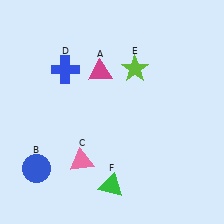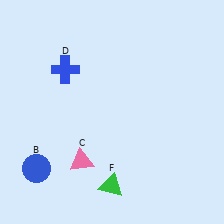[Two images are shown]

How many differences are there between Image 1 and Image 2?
There are 2 differences between the two images.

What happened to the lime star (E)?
The lime star (E) was removed in Image 2. It was in the top-right area of Image 1.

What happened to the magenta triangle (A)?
The magenta triangle (A) was removed in Image 2. It was in the top-left area of Image 1.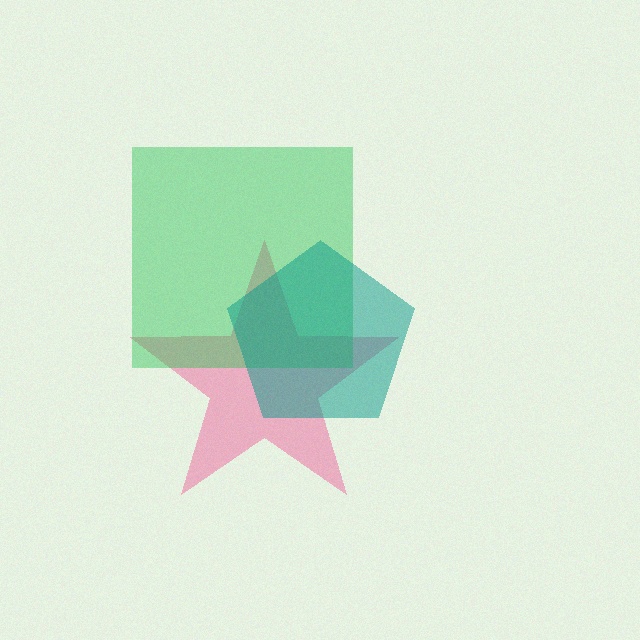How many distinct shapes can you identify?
There are 3 distinct shapes: a pink star, a green square, a teal pentagon.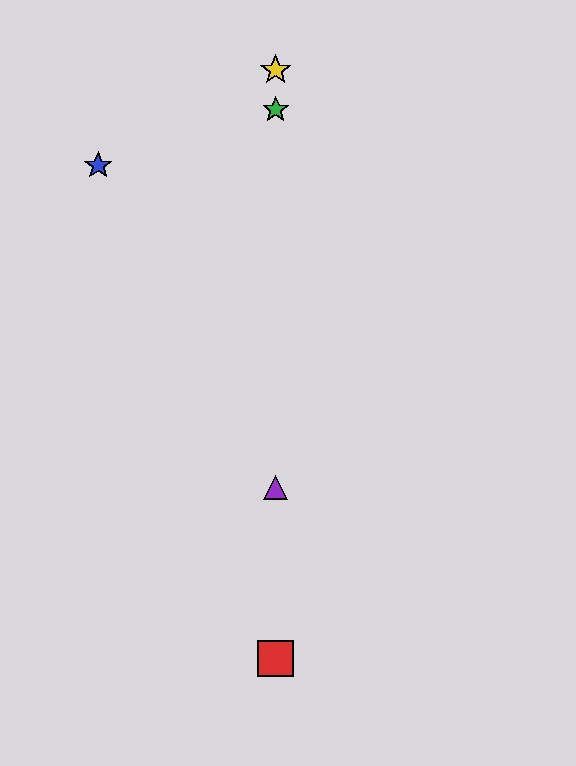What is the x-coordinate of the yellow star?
The yellow star is at x≈276.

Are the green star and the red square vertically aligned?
Yes, both are at x≈276.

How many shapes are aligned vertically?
4 shapes (the red square, the green star, the yellow star, the purple triangle) are aligned vertically.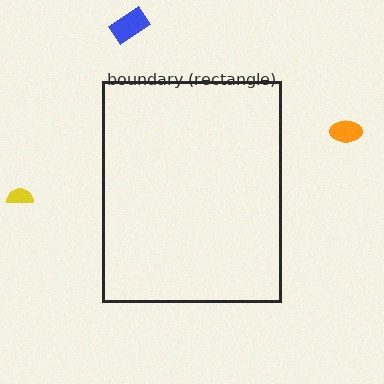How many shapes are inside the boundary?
0 inside, 3 outside.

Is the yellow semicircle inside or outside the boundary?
Outside.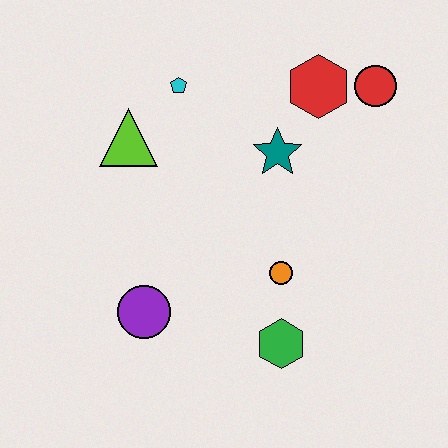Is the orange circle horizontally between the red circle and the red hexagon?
No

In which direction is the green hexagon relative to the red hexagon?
The green hexagon is below the red hexagon.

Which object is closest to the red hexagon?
The red circle is closest to the red hexagon.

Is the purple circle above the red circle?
No